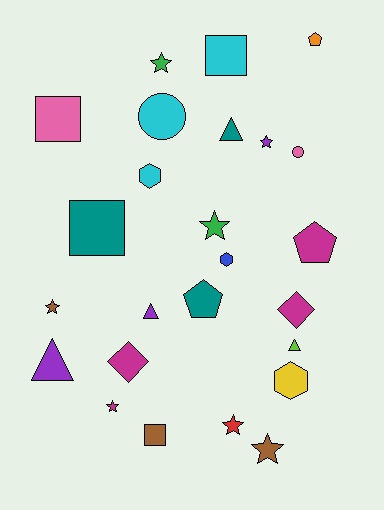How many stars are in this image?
There are 7 stars.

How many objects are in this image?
There are 25 objects.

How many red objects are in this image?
There is 1 red object.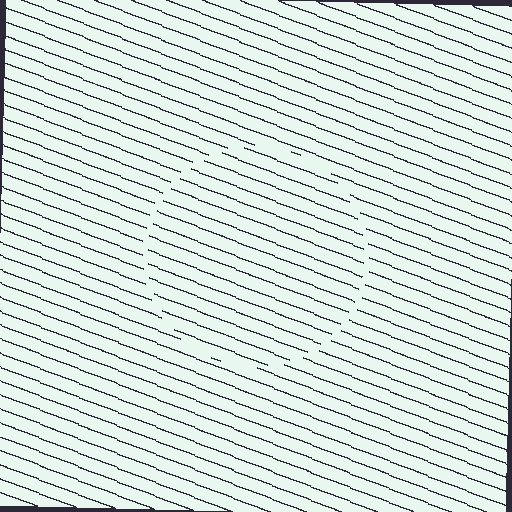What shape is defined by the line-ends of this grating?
An illusory circle. The interior of the shape contains the same grating, shifted by half a period — the contour is defined by the phase discontinuity where line-ends from the inner and outer gratings abut.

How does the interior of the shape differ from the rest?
The interior of the shape contains the same grating, shifted by half a period — the contour is defined by the phase discontinuity where line-ends from the inner and outer gratings abut.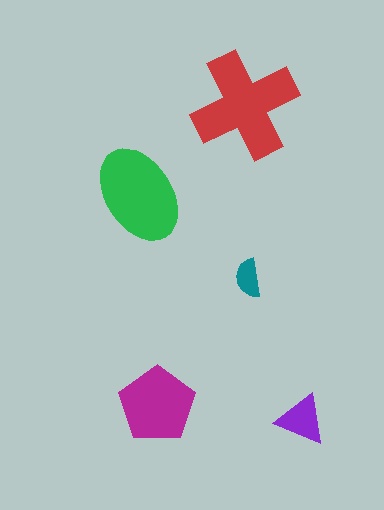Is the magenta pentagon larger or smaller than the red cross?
Smaller.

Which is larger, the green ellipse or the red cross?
The red cross.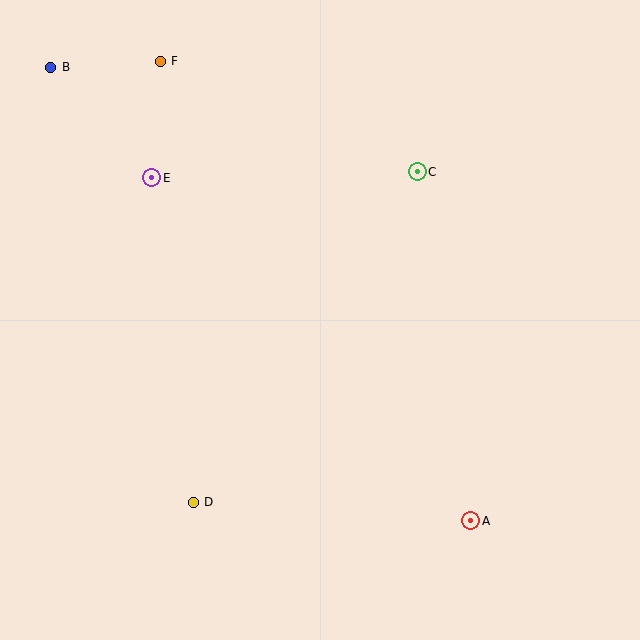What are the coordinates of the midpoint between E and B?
The midpoint between E and B is at (101, 123).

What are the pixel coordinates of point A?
Point A is at (471, 521).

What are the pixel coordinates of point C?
Point C is at (417, 172).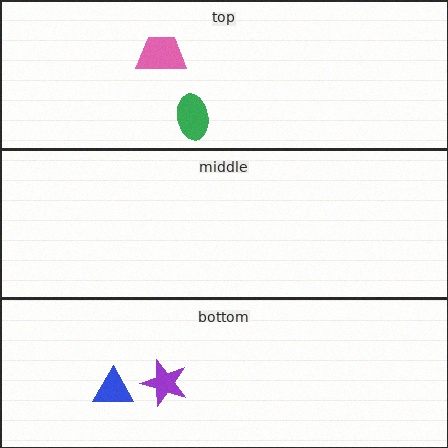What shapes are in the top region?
The green ellipse, the pink trapezoid.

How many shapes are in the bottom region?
2.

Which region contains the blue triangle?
The bottom region.